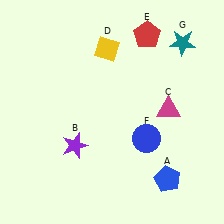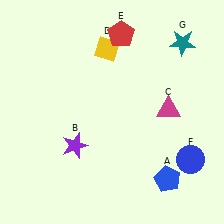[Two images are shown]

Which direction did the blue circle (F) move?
The blue circle (F) moved right.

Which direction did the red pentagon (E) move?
The red pentagon (E) moved left.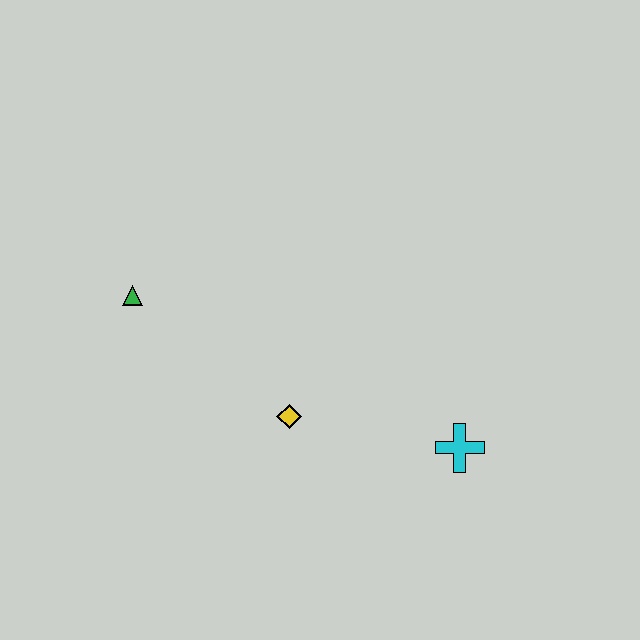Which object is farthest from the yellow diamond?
The green triangle is farthest from the yellow diamond.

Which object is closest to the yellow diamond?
The cyan cross is closest to the yellow diamond.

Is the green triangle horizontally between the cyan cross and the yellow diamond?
No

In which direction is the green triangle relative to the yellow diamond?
The green triangle is to the left of the yellow diamond.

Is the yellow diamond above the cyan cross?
Yes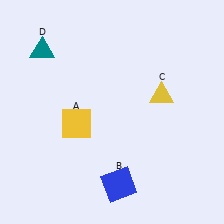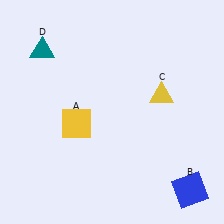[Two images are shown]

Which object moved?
The blue square (B) moved right.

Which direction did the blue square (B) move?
The blue square (B) moved right.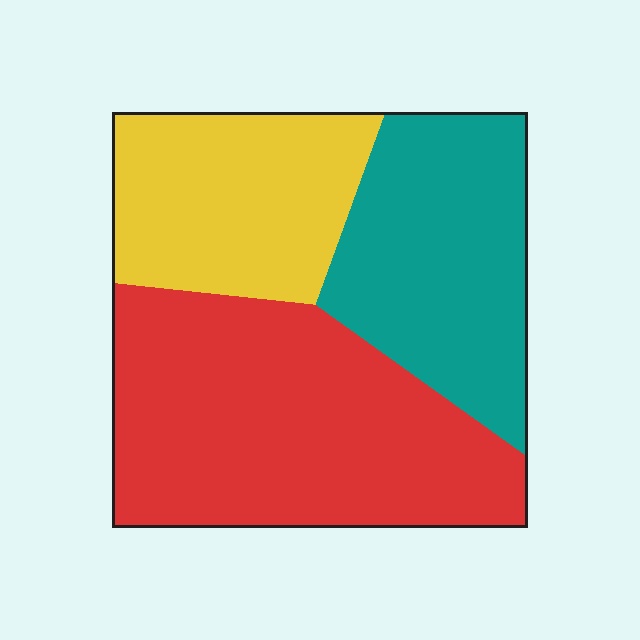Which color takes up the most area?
Red, at roughly 45%.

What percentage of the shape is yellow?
Yellow takes up about one quarter (1/4) of the shape.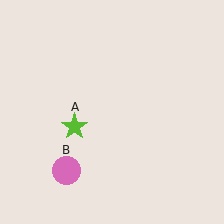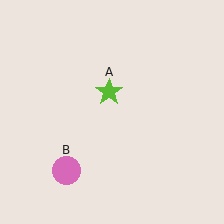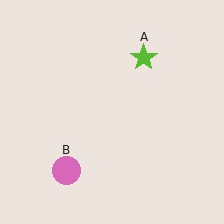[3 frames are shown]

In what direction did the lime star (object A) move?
The lime star (object A) moved up and to the right.